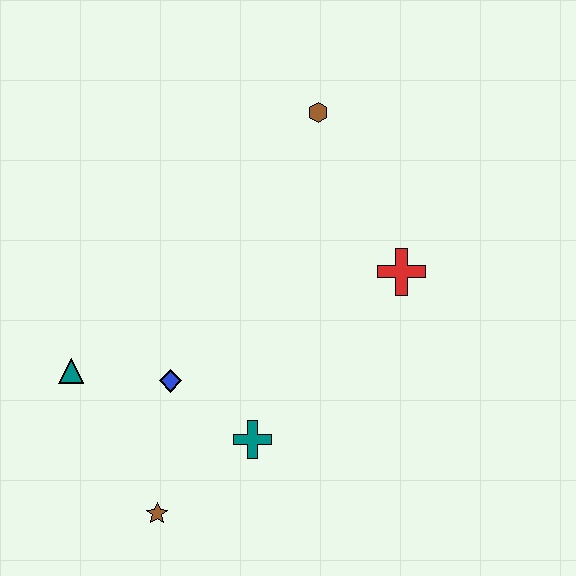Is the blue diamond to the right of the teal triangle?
Yes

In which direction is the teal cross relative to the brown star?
The teal cross is to the right of the brown star.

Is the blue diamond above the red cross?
No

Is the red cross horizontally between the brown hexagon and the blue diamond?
No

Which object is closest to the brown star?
The teal cross is closest to the brown star.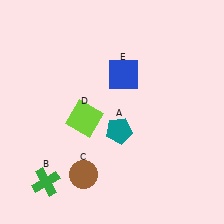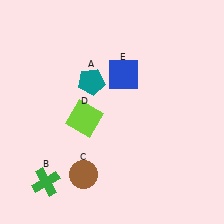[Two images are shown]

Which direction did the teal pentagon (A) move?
The teal pentagon (A) moved up.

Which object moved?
The teal pentagon (A) moved up.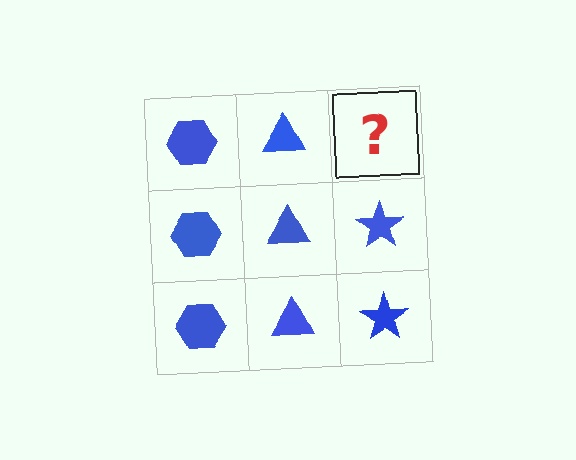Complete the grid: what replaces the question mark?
The question mark should be replaced with a blue star.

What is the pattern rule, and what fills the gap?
The rule is that each column has a consistent shape. The gap should be filled with a blue star.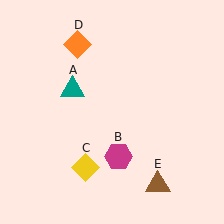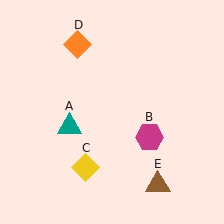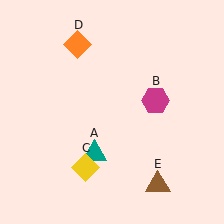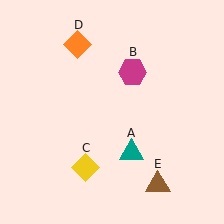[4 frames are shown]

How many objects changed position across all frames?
2 objects changed position: teal triangle (object A), magenta hexagon (object B).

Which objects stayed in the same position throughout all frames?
Yellow diamond (object C) and orange diamond (object D) and brown triangle (object E) remained stationary.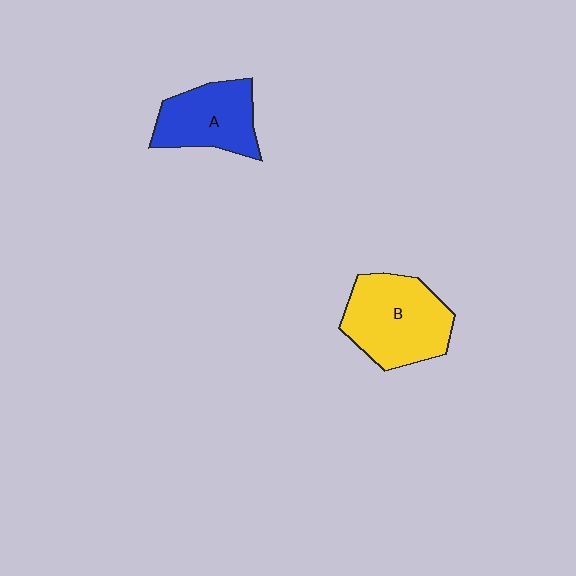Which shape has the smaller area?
Shape A (blue).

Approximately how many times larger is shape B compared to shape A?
Approximately 1.3 times.